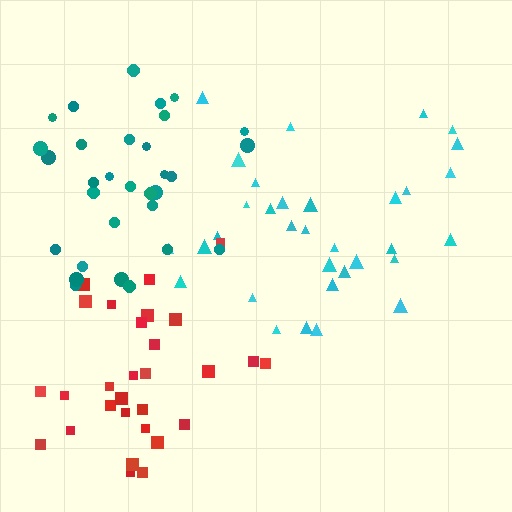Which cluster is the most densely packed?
Red.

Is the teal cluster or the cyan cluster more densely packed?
Teal.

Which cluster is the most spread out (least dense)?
Cyan.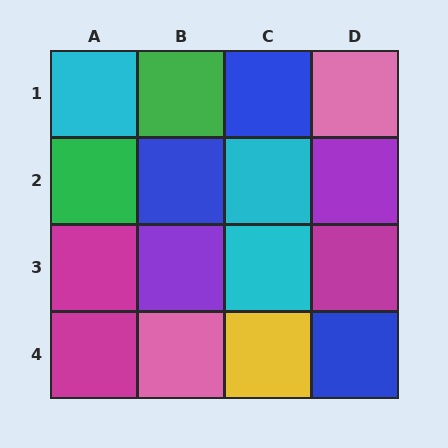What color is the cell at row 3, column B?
Purple.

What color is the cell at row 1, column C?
Blue.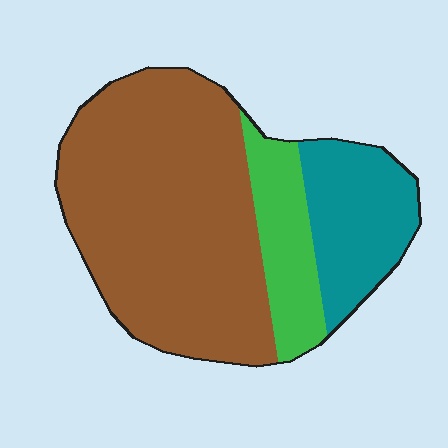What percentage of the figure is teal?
Teal covers roughly 20% of the figure.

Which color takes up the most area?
Brown, at roughly 65%.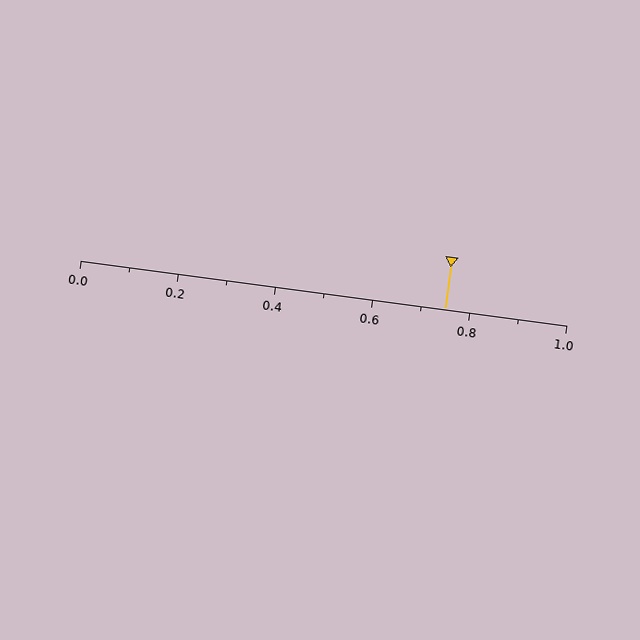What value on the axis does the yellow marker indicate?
The marker indicates approximately 0.75.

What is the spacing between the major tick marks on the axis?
The major ticks are spaced 0.2 apart.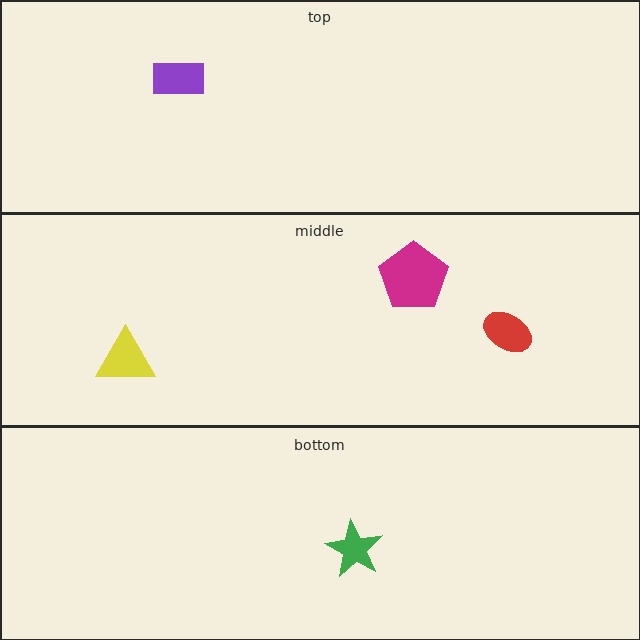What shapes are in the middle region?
The yellow triangle, the red ellipse, the magenta pentagon.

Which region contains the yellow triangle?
The middle region.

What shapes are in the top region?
The purple rectangle.